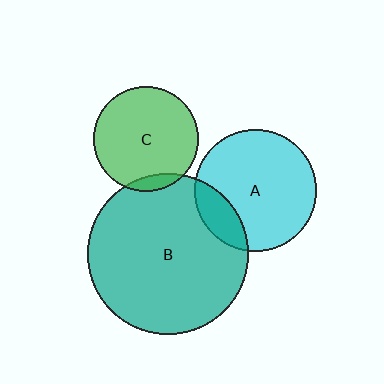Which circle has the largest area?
Circle B (teal).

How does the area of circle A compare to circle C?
Approximately 1.3 times.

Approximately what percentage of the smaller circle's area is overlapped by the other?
Approximately 10%.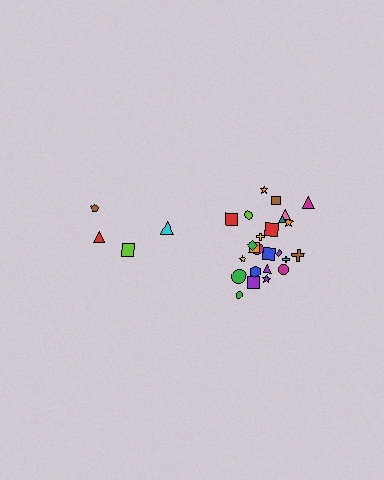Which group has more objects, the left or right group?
The right group.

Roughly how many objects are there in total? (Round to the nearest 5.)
Roughly 30 objects in total.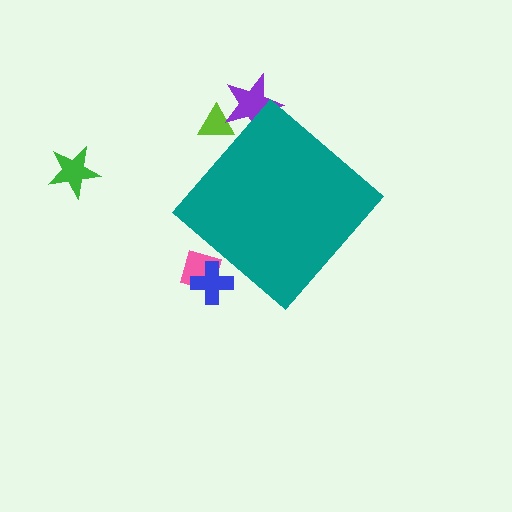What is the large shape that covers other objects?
A teal diamond.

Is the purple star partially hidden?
Yes, the purple star is partially hidden behind the teal diamond.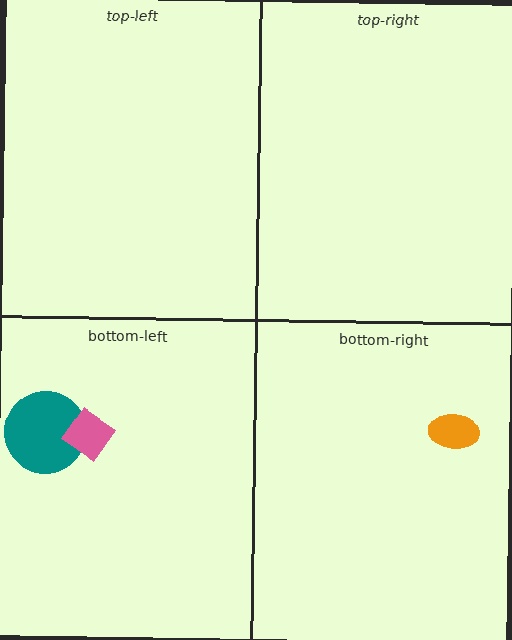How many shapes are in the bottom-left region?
2.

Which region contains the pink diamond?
The bottom-left region.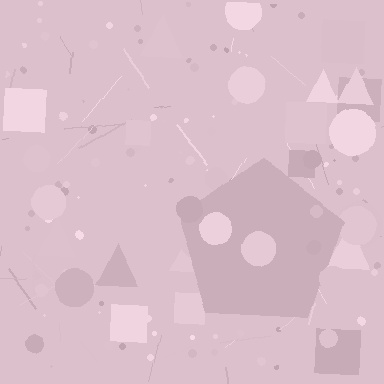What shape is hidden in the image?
A pentagon is hidden in the image.